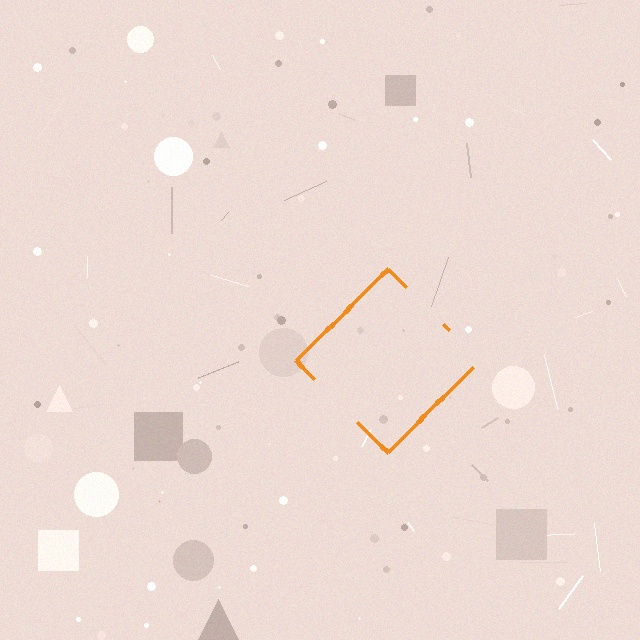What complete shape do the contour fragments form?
The contour fragments form a diamond.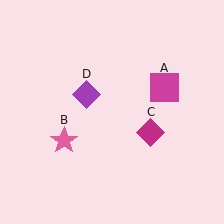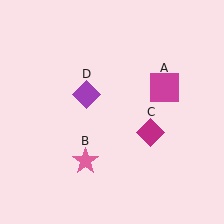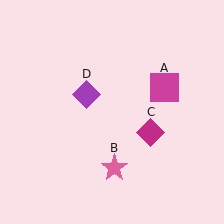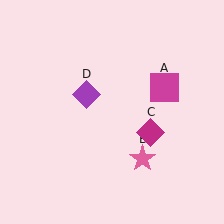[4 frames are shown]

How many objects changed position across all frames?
1 object changed position: pink star (object B).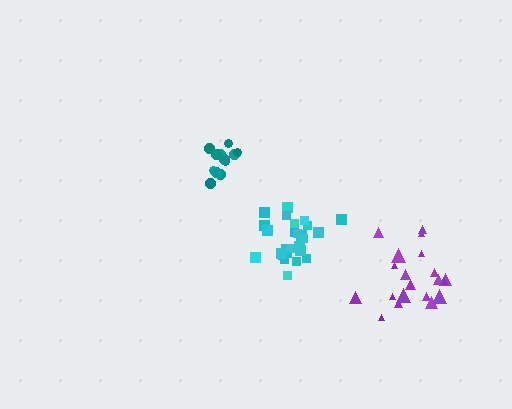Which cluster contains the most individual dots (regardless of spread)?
Cyan (26).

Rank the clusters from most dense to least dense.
cyan, teal, purple.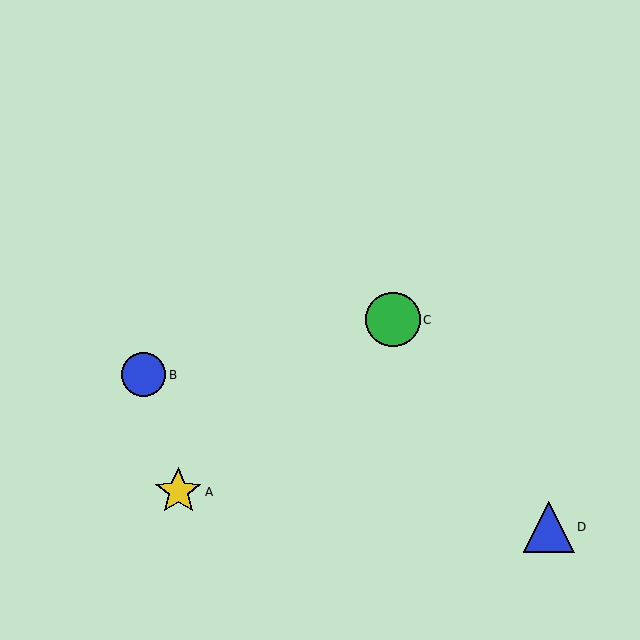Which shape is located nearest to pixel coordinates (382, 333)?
The green circle (labeled C) at (393, 320) is nearest to that location.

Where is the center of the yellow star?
The center of the yellow star is at (178, 492).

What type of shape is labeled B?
Shape B is a blue circle.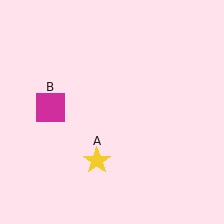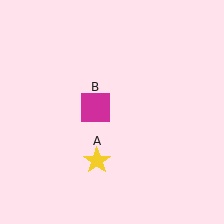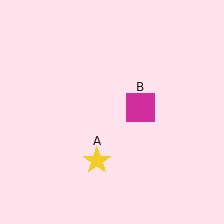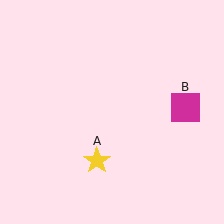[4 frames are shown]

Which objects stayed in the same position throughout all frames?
Yellow star (object A) remained stationary.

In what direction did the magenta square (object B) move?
The magenta square (object B) moved right.